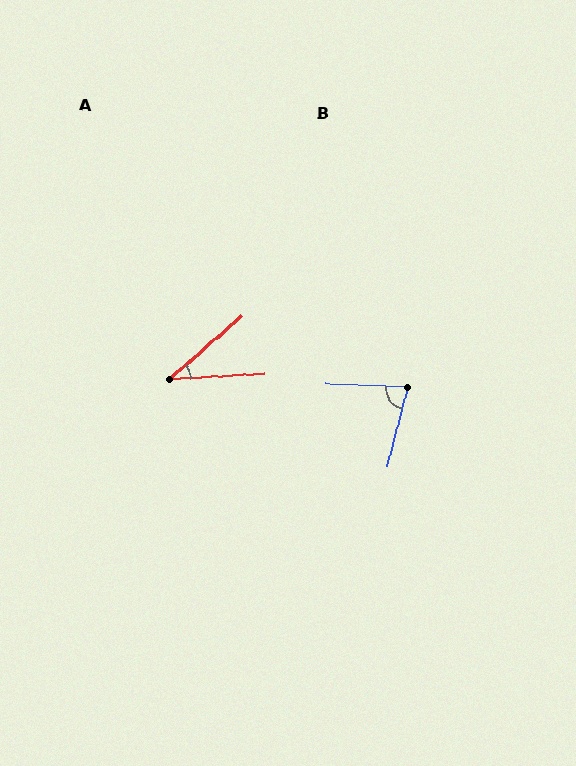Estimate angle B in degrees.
Approximately 78 degrees.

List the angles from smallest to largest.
A (37°), B (78°).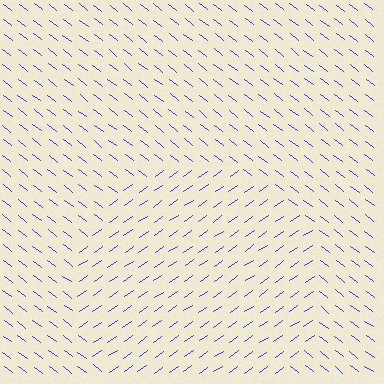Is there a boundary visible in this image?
Yes, there is a texture boundary formed by a change in line orientation.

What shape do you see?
I see a circle.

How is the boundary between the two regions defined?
The boundary is defined purely by a change in line orientation (approximately 72 degrees difference). All lines are the same color and thickness.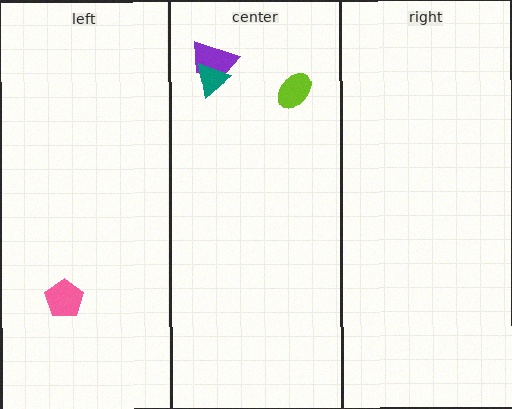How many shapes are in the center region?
3.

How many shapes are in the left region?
1.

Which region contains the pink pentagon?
The left region.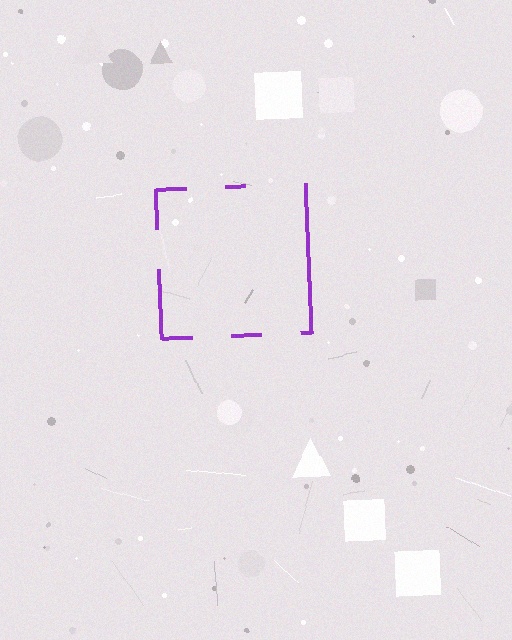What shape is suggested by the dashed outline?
The dashed outline suggests a square.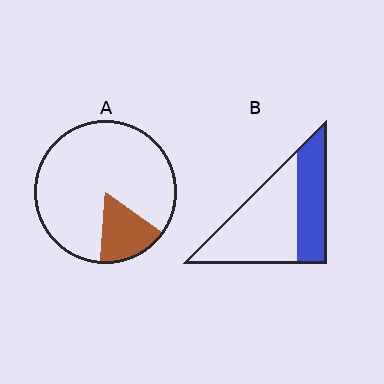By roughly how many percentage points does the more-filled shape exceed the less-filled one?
By roughly 20 percentage points (B over A).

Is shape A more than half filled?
No.